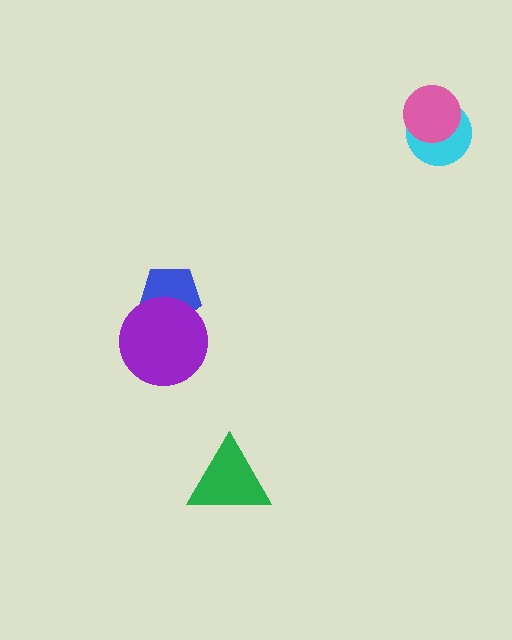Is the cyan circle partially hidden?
Yes, it is partially covered by another shape.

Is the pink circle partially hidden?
No, no other shape covers it.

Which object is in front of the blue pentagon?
The purple circle is in front of the blue pentagon.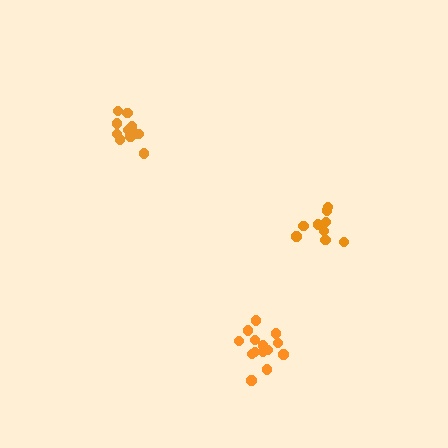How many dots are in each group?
Group 1: 9 dots, Group 2: 11 dots, Group 3: 14 dots (34 total).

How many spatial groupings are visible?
There are 3 spatial groupings.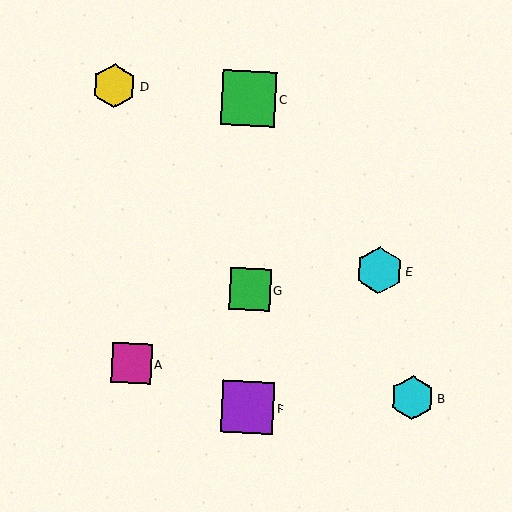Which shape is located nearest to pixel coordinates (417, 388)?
The cyan hexagon (labeled B) at (412, 398) is nearest to that location.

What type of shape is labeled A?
Shape A is a magenta square.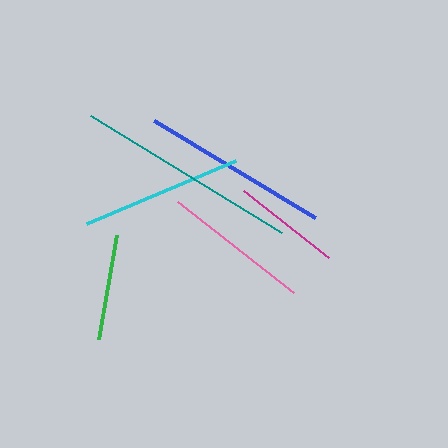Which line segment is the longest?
The teal line is the longest at approximately 224 pixels.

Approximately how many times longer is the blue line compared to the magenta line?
The blue line is approximately 1.7 times the length of the magenta line.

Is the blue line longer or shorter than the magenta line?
The blue line is longer than the magenta line.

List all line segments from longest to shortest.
From longest to shortest: teal, blue, cyan, pink, magenta, green.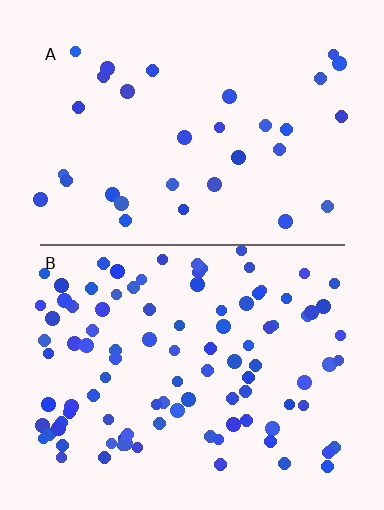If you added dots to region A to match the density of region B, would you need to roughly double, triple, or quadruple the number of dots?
Approximately triple.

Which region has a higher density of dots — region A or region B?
B (the bottom).